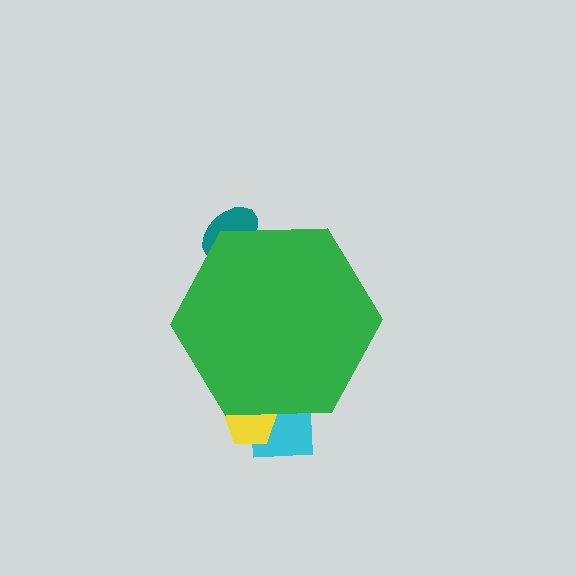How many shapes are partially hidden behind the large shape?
3 shapes are partially hidden.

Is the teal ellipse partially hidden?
Yes, the teal ellipse is partially hidden behind the green hexagon.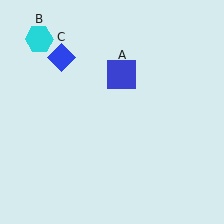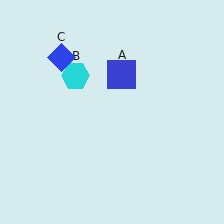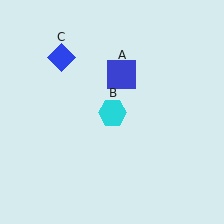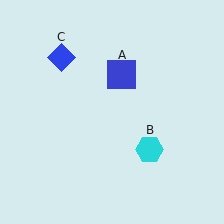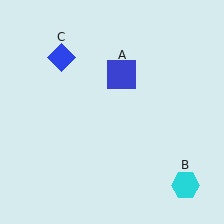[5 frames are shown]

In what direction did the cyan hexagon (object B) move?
The cyan hexagon (object B) moved down and to the right.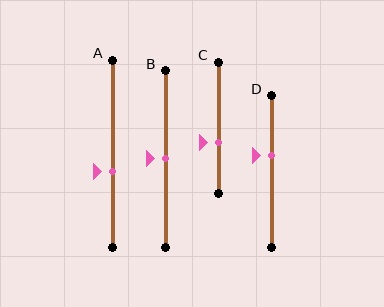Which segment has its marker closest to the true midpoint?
Segment B has its marker closest to the true midpoint.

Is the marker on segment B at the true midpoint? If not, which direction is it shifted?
Yes, the marker on segment B is at the true midpoint.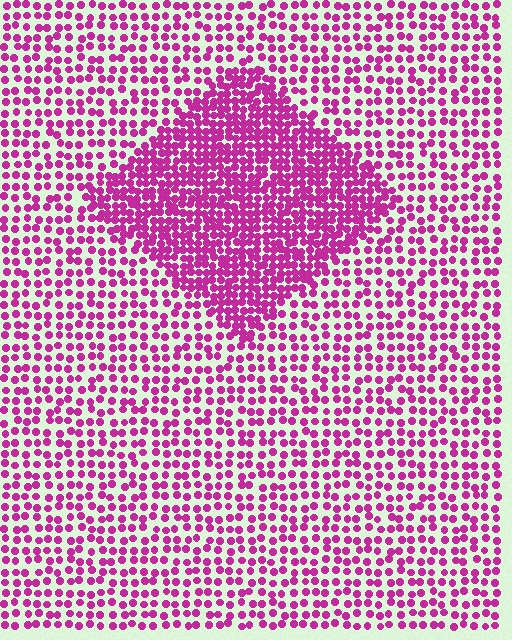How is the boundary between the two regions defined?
The boundary is defined by a change in element density (approximately 2.0x ratio). All elements are the same color, size, and shape.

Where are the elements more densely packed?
The elements are more densely packed inside the diamond boundary.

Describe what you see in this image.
The image contains small magenta elements arranged at two different densities. A diamond-shaped region is visible where the elements are more densely packed than the surrounding area.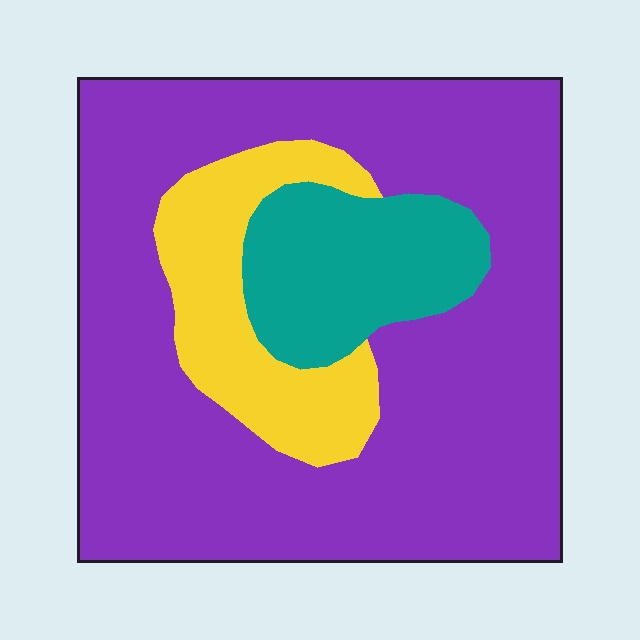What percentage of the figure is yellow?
Yellow covers 15% of the figure.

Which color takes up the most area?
Purple, at roughly 70%.